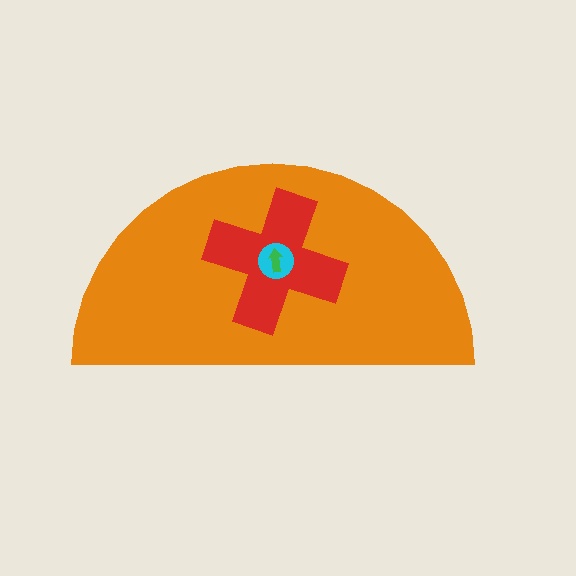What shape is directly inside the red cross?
The cyan circle.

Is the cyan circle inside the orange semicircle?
Yes.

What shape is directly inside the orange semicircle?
The red cross.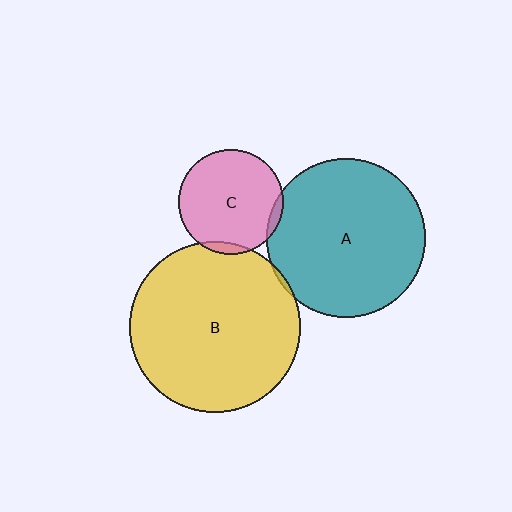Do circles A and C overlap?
Yes.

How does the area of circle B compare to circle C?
Approximately 2.6 times.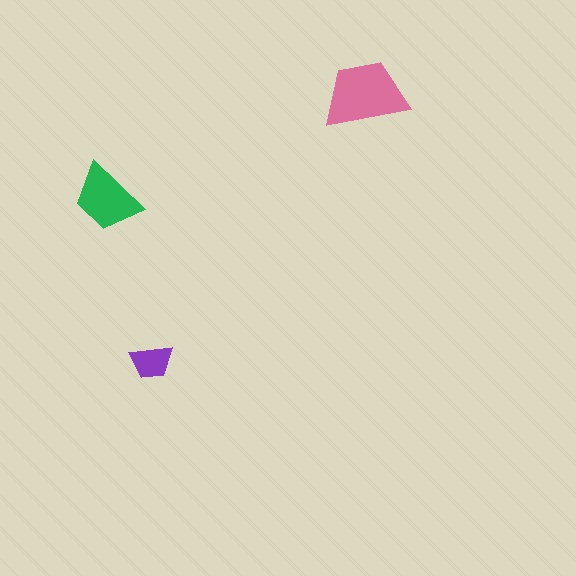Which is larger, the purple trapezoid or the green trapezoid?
The green one.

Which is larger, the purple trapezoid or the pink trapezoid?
The pink one.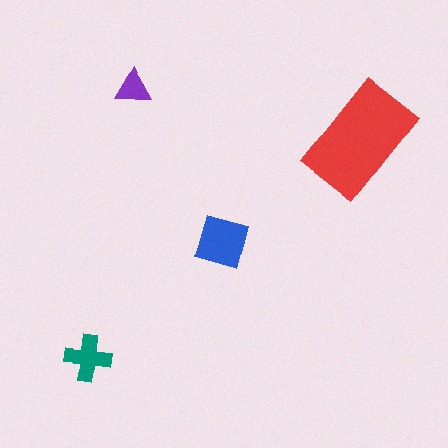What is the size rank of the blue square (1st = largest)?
2nd.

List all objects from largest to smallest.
The red rectangle, the blue square, the teal cross, the purple triangle.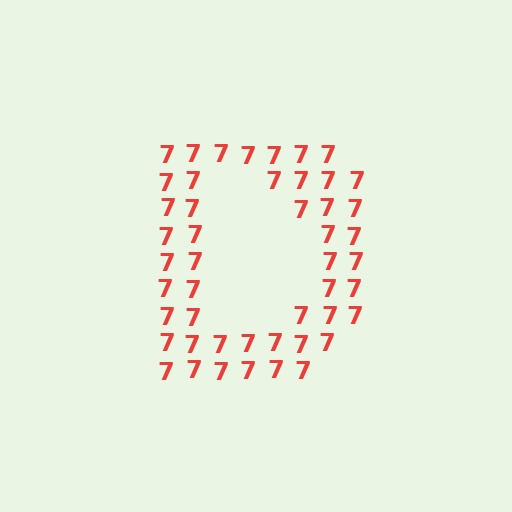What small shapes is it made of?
It is made of small digit 7's.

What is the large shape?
The large shape is the letter D.